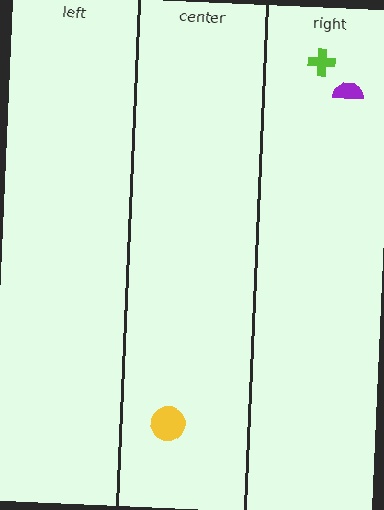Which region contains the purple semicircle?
The right region.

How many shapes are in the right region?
2.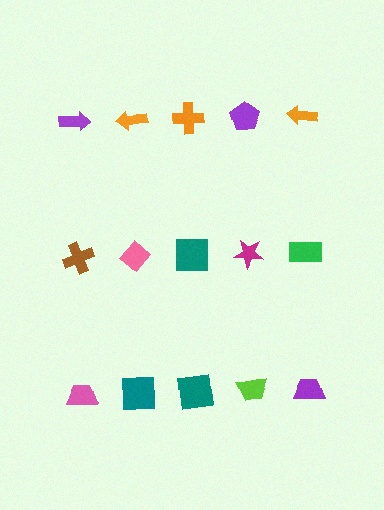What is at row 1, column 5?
An orange arrow.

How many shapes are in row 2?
5 shapes.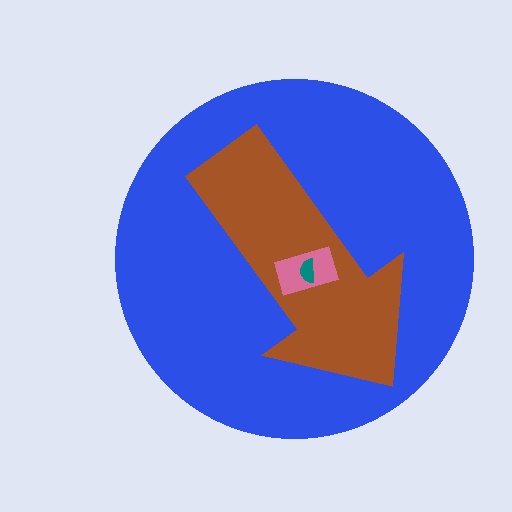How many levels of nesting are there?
4.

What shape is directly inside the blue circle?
The brown arrow.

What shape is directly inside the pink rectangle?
The teal semicircle.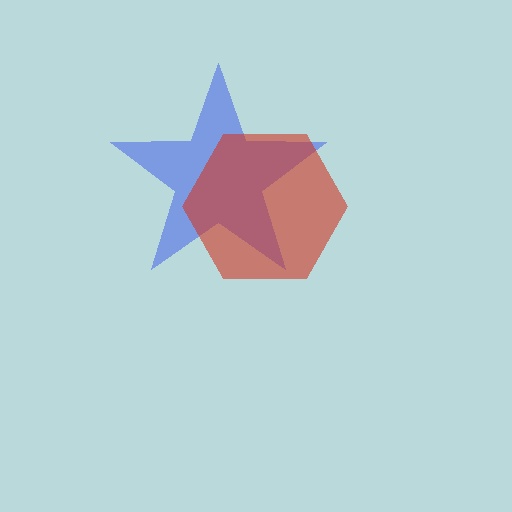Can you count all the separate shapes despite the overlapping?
Yes, there are 2 separate shapes.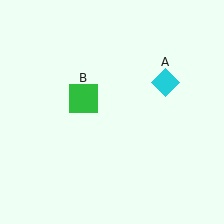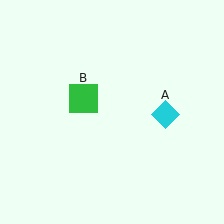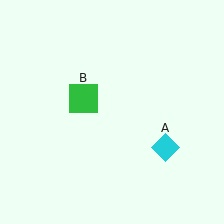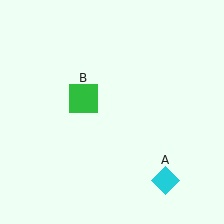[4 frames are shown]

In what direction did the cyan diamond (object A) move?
The cyan diamond (object A) moved down.